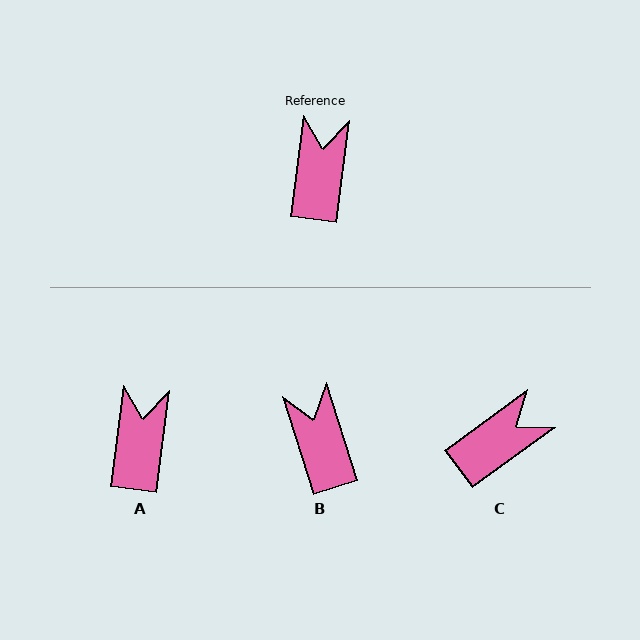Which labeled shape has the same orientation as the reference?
A.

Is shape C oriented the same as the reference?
No, it is off by about 47 degrees.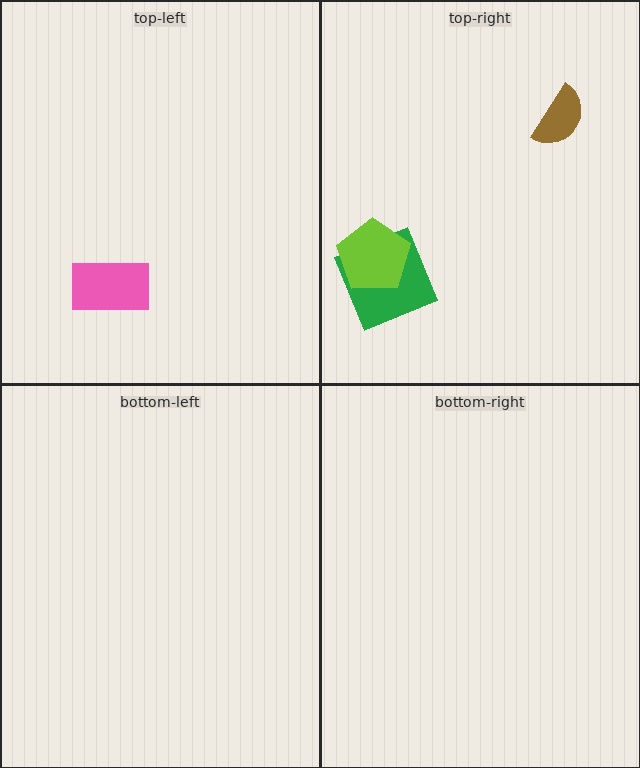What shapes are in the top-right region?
The brown semicircle, the green diamond, the lime pentagon.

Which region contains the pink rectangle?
The top-left region.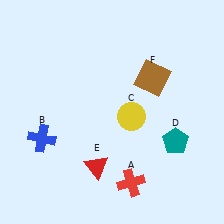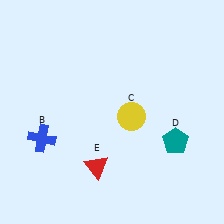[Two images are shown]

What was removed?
The brown square (F), the red cross (A) were removed in Image 2.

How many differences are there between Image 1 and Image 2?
There are 2 differences between the two images.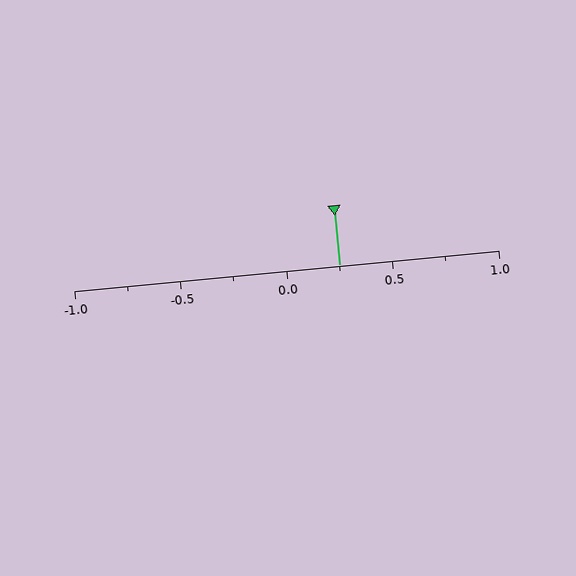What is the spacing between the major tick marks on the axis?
The major ticks are spaced 0.5 apart.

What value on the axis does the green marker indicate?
The marker indicates approximately 0.25.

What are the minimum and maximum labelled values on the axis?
The axis runs from -1.0 to 1.0.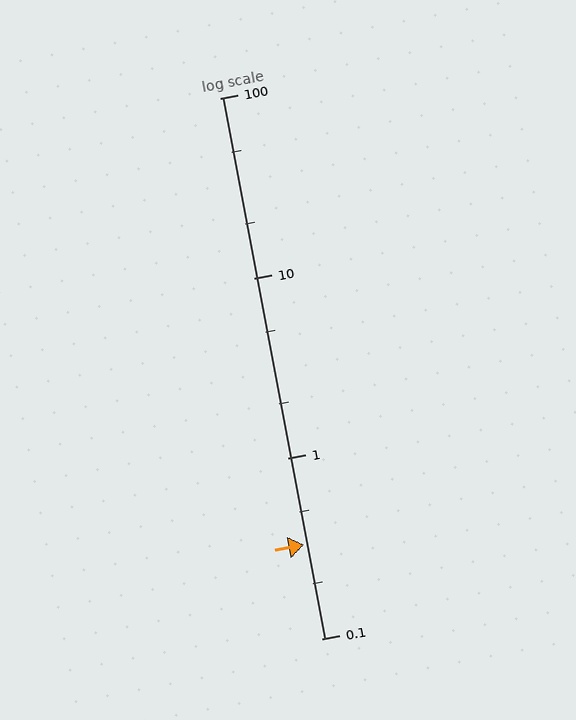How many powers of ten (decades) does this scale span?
The scale spans 3 decades, from 0.1 to 100.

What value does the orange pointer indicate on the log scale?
The pointer indicates approximately 0.33.